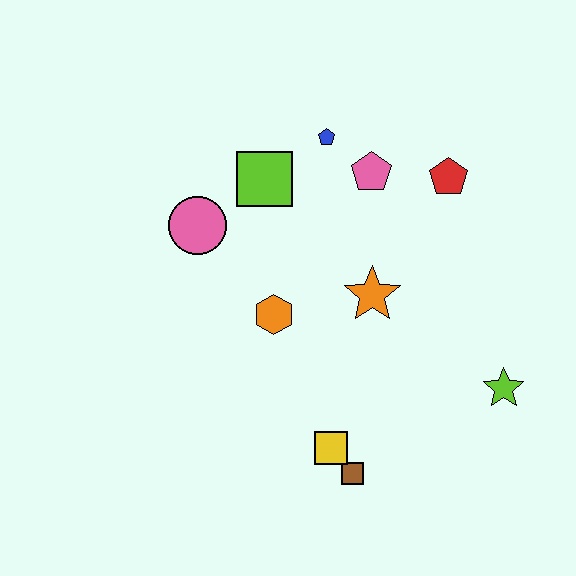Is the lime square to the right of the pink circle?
Yes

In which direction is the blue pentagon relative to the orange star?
The blue pentagon is above the orange star.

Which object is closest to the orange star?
The orange hexagon is closest to the orange star.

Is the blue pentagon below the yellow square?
No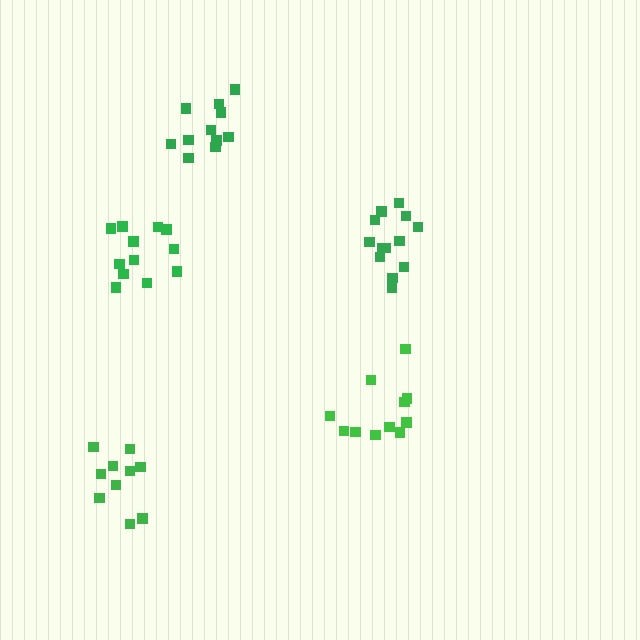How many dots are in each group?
Group 1: 11 dots, Group 2: 13 dots, Group 3: 10 dots, Group 4: 12 dots, Group 5: 11 dots (57 total).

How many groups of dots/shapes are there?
There are 5 groups.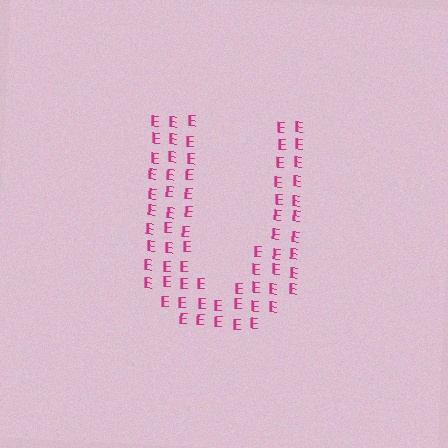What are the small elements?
The small elements are letter E's.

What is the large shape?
The large shape is the letter U.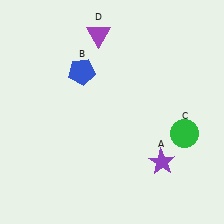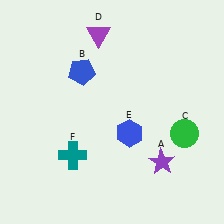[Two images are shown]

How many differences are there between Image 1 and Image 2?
There are 2 differences between the two images.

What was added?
A blue hexagon (E), a teal cross (F) were added in Image 2.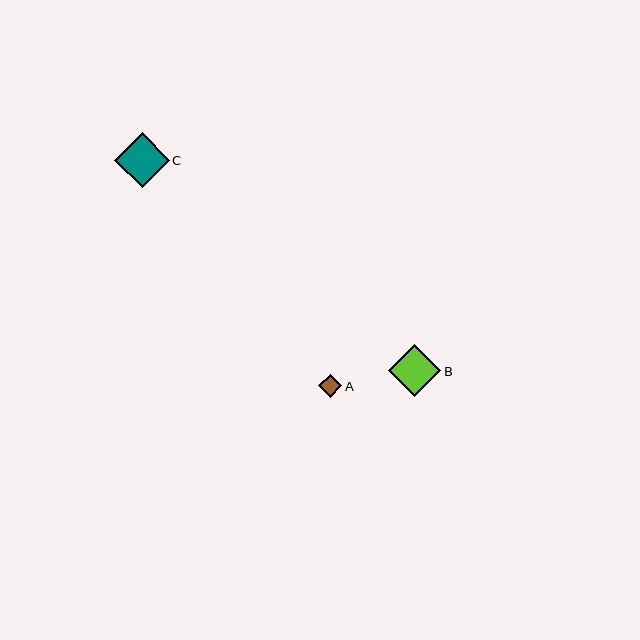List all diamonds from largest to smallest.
From largest to smallest: C, B, A.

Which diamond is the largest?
Diamond C is the largest with a size of approximately 54 pixels.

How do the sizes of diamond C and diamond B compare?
Diamond C and diamond B are approximately the same size.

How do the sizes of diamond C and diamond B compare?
Diamond C and diamond B are approximately the same size.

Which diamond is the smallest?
Diamond A is the smallest with a size of approximately 23 pixels.